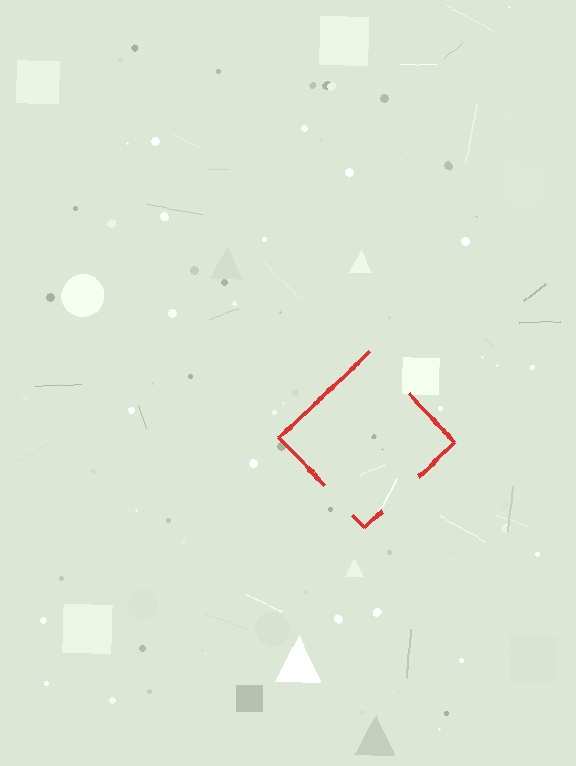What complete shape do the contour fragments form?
The contour fragments form a diamond.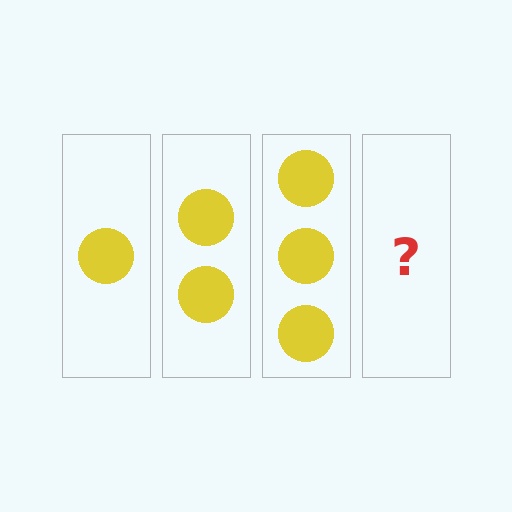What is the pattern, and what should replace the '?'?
The pattern is that each step adds one more circle. The '?' should be 4 circles.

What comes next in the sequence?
The next element should be 4 circles.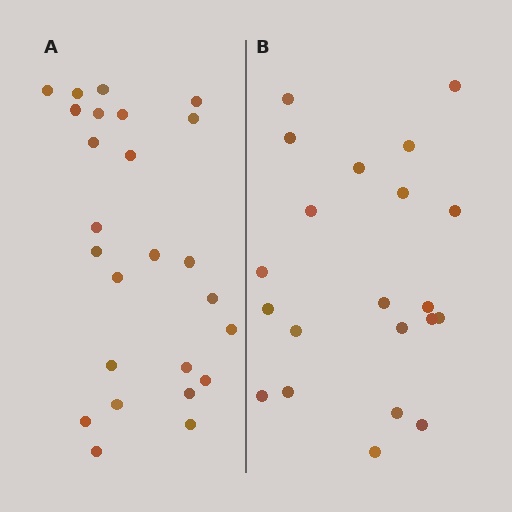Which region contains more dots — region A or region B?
Region A (the left region) has more dots.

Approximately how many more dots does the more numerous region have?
Region A has about 4 more dots than region B.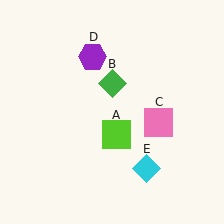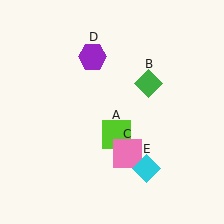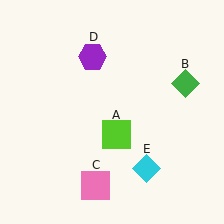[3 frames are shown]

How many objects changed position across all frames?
2 objects changed position: green diamond (object B), pink square (object C).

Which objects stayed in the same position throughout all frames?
Lime square (object A) and purple hexagon (object D) and cyan diamond (object E) remained stationary.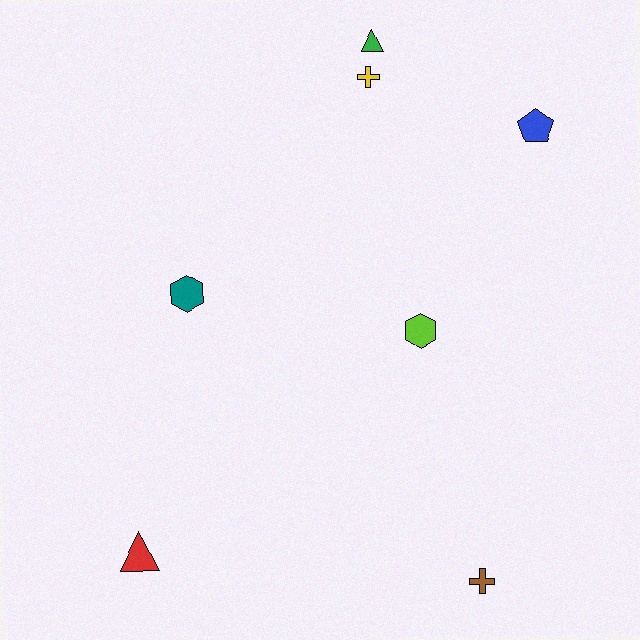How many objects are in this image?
There are 7 objects.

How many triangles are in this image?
There are 2 triangles.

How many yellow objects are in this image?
There is 1 yellow object.